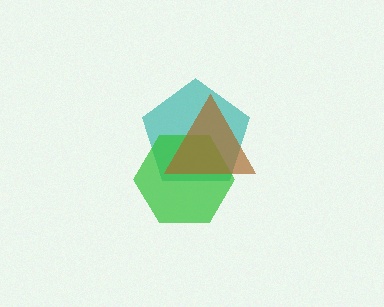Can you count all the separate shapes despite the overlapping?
Yes, there are 3 separate shapes.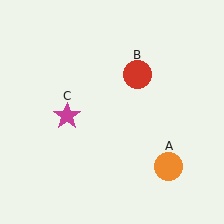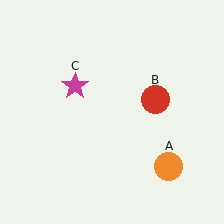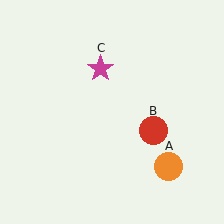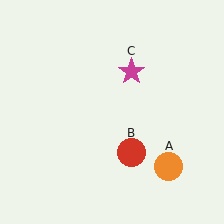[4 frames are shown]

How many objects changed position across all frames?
2 objects changed position: red circle (object B), magenta star (object C).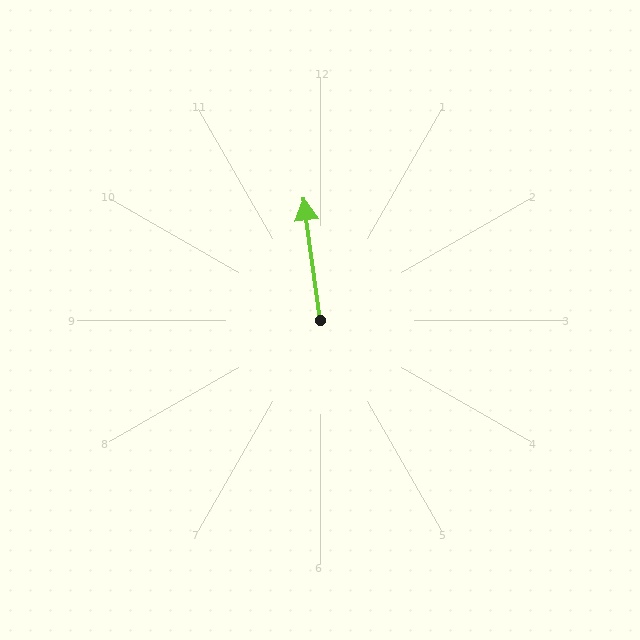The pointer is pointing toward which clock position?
Roughly 12 o'clock.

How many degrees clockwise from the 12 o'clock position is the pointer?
Approximately 352 degrees.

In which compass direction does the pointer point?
North.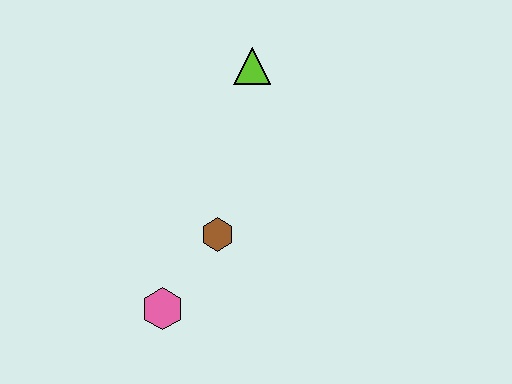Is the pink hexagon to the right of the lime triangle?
No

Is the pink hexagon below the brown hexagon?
Yes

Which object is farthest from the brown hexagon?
The lime triangle is farthest from the brown hexagon.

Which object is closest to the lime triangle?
The brown hexagon is closest to the lime triangle.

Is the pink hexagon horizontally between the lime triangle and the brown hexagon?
No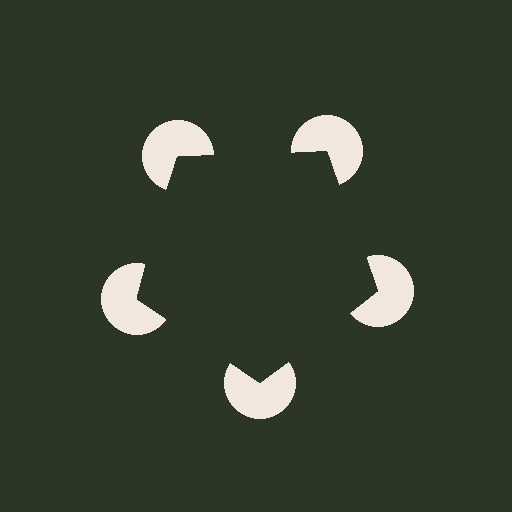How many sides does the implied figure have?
5 sides.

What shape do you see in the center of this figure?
An illusory pentagon — its edges are inferred from the aligned wedge cuts in the pac-man discs, not physically drawn.